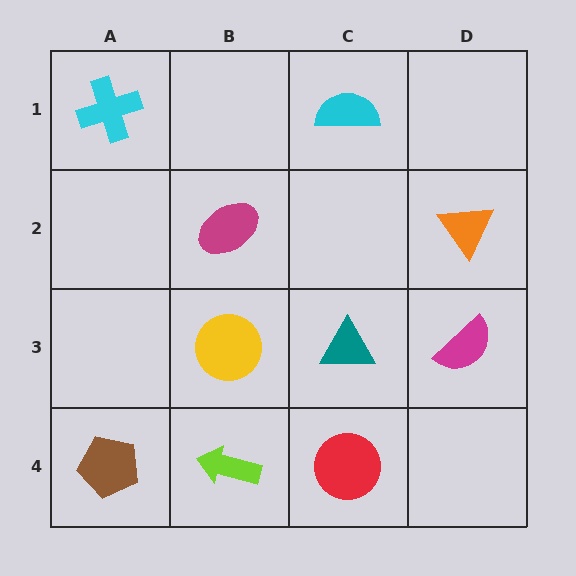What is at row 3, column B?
A yellow circle.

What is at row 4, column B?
A lime arrow.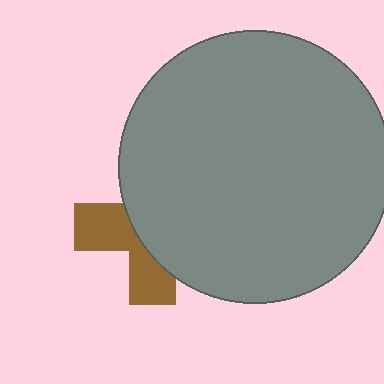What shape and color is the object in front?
The object in front is a gray circle.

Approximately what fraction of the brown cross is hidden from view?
Roughly 61% of the brown cross is hidden behind the gray circle.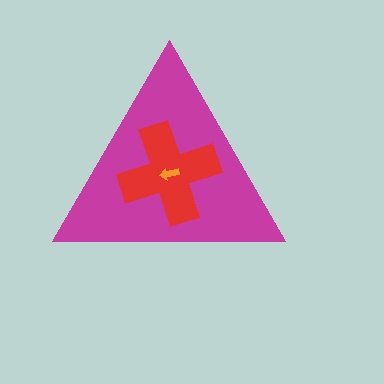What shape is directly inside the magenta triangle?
The red cross.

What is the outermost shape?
The magenta triangle.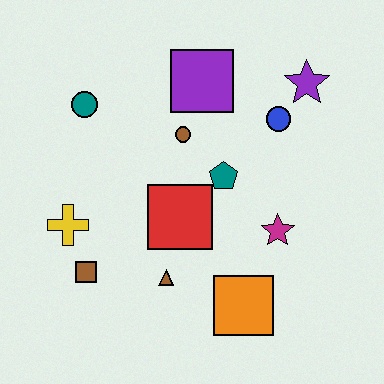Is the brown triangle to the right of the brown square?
Yes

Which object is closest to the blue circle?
The purple star is closest to the blue circle.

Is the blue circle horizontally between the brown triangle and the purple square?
No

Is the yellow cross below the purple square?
Yes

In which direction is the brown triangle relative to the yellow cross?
The brown triangle is to the right of the yellow cross.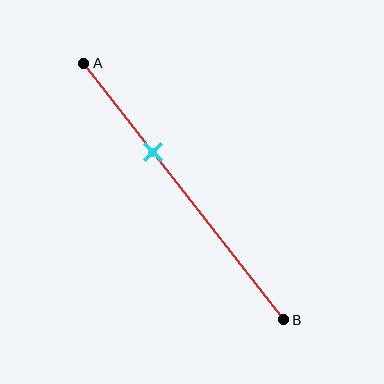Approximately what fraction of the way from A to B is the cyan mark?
The cyan mark is approximately 35% of the way from A to B.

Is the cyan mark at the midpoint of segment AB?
No, the mark is at about 35% from A, not at the 50% midpoint.